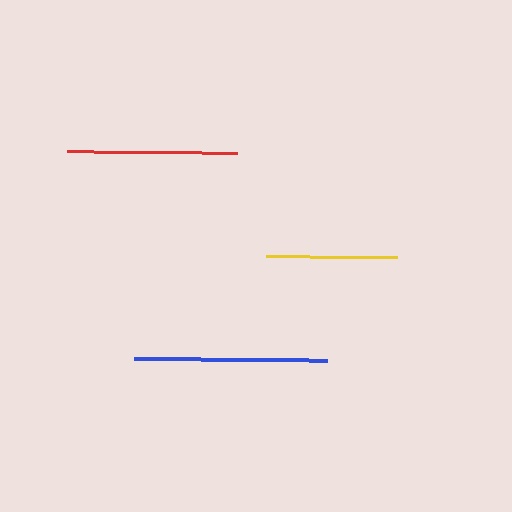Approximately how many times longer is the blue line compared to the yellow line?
The blue line is approximately 1.5 times the length of the yellow line.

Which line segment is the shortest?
The yellow line is the shortest at approximately 131 pixels.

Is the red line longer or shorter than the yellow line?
The red line is longer than the yellow line.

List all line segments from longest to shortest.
From longest to shortest: blue, red, yellow.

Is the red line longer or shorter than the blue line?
The blue line is longer than the red line.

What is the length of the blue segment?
The blue segment is approximately 192 pixels long.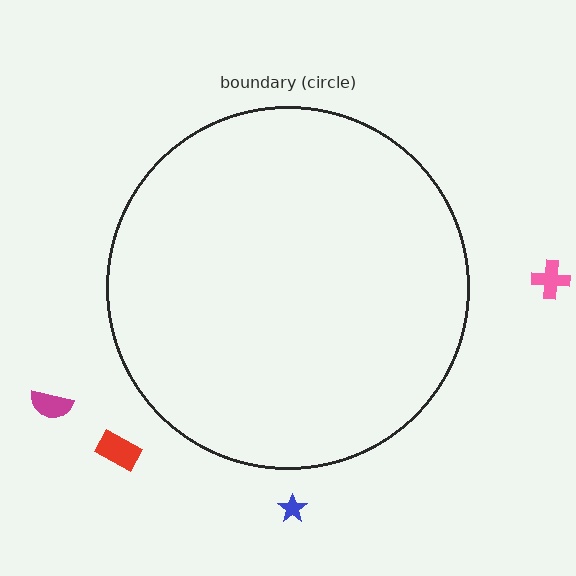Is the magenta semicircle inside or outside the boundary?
Outside.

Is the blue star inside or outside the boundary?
Outside.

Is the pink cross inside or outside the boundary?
Outside.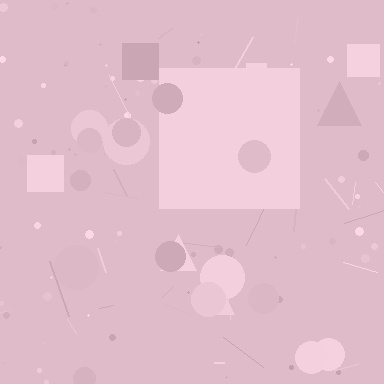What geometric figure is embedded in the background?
A square is embedded in the background.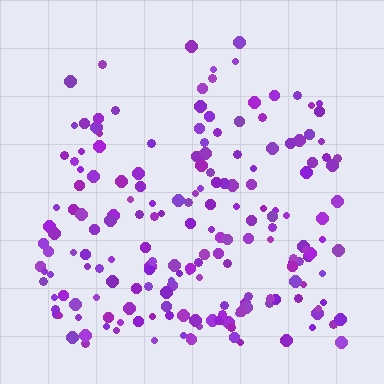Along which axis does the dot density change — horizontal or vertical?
Vertical.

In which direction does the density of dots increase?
From top to bottom, with the bottom side densest.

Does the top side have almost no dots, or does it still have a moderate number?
Still a moderate number, just noticeably fewer than the bottom.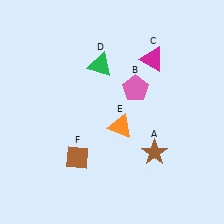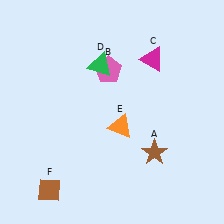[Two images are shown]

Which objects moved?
The objects that moved are: the pink pentagon (B), the brown diamond (F).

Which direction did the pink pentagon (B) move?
The pink pentagon (B) moved left.